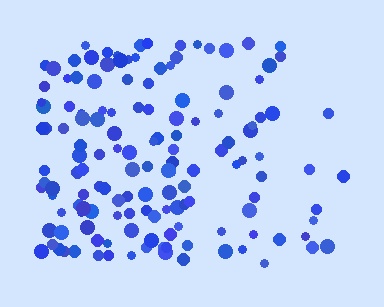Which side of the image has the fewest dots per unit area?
The right.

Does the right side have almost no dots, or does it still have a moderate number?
Still a moderate number, just noticeably fewer than the left.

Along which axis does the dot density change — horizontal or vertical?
Horizontal.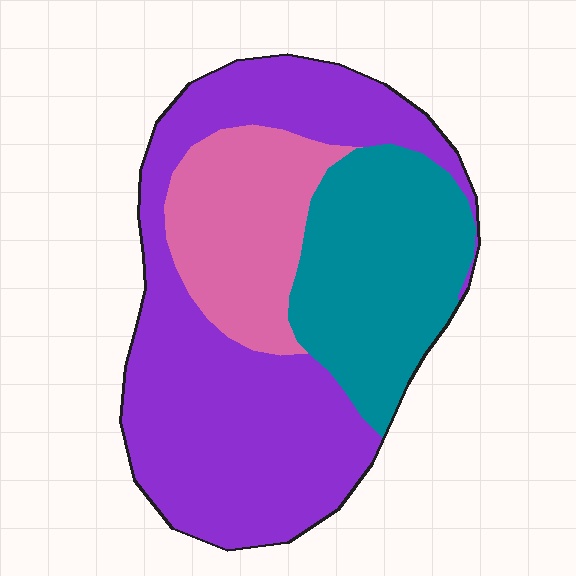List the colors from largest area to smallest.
From largest to smallest: purple, teal, pink.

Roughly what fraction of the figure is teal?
Teal covers 27% of the figure.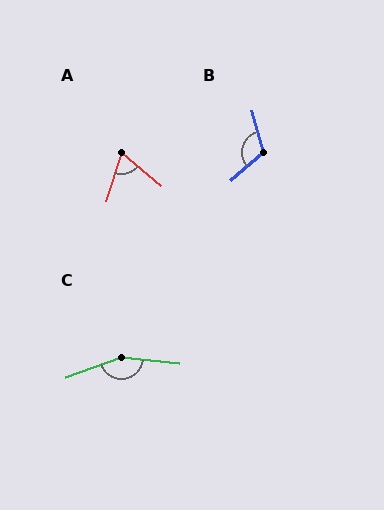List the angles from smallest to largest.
A (68°), B (115°), C (154°).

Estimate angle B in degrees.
Approximately 115 degrees.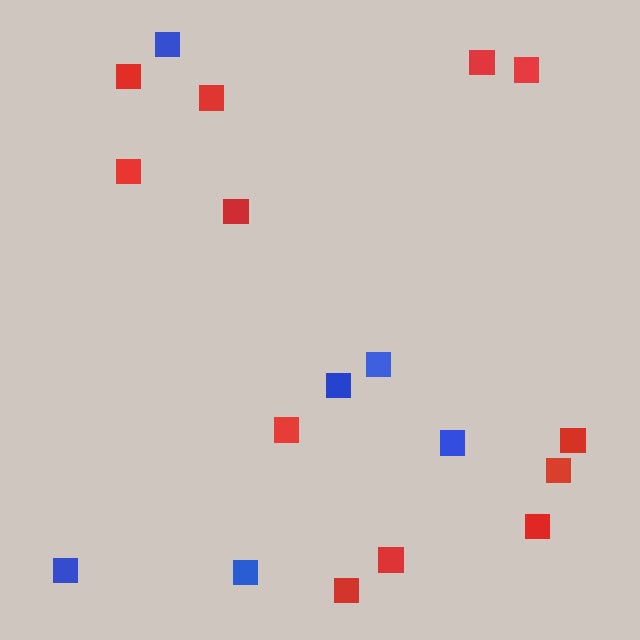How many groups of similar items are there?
There are 2 groups: one group of blue squares (6) and one group of red squares (12).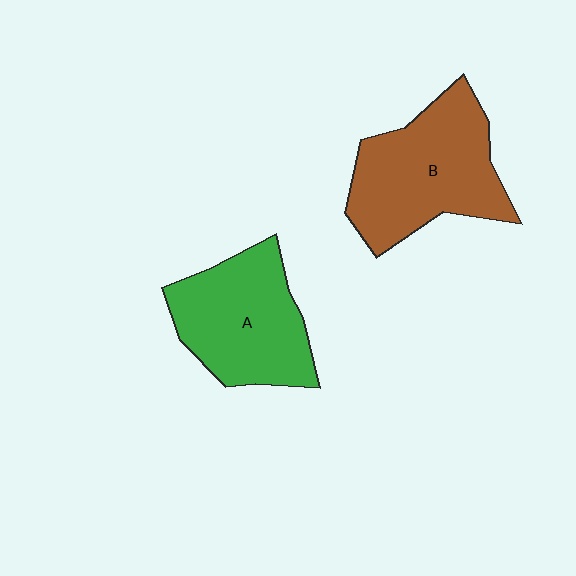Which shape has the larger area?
Shape B (brown).